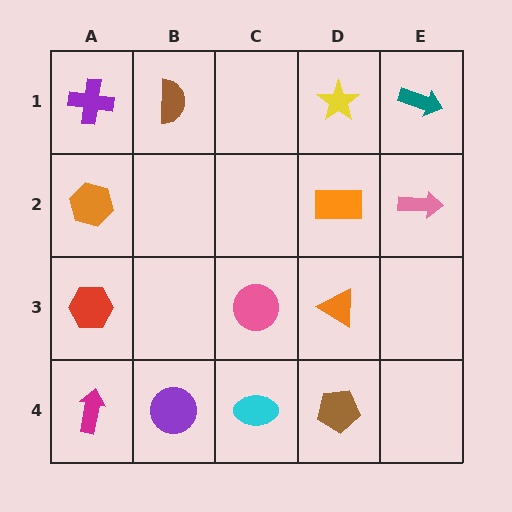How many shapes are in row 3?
3 shapes.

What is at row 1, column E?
A teal arrow.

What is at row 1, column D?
A yellow star.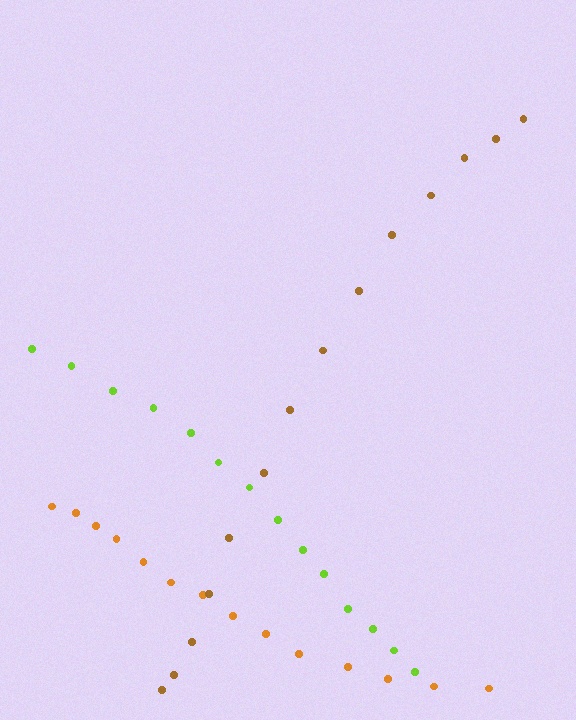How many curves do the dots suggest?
There are 3 distinct paths.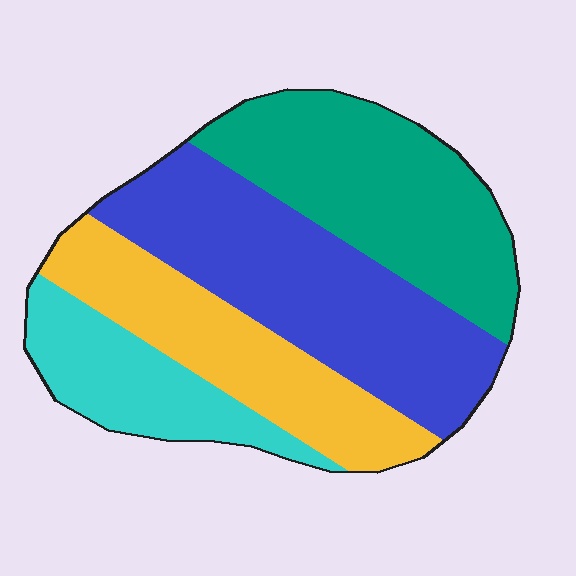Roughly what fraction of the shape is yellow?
Yellow covers roughly 20% of the shape.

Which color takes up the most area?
Blue, at roughly 35%.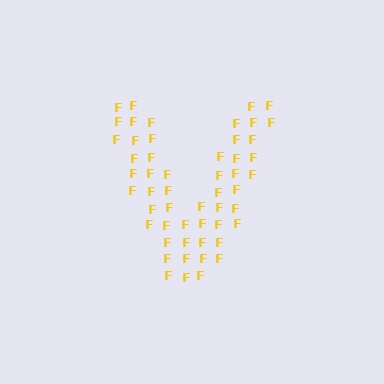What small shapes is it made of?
It is made of small letter F's.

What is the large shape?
The large shape is the letter V.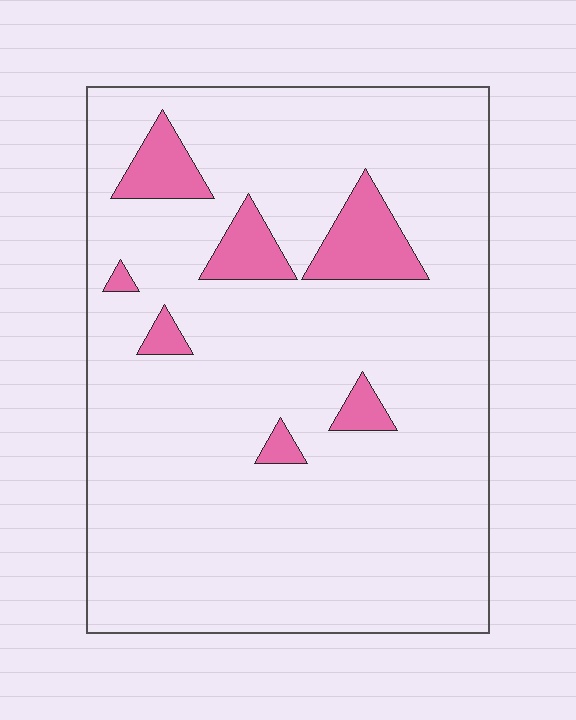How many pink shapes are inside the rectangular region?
7.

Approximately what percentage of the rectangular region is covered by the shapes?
Approximately 10%.